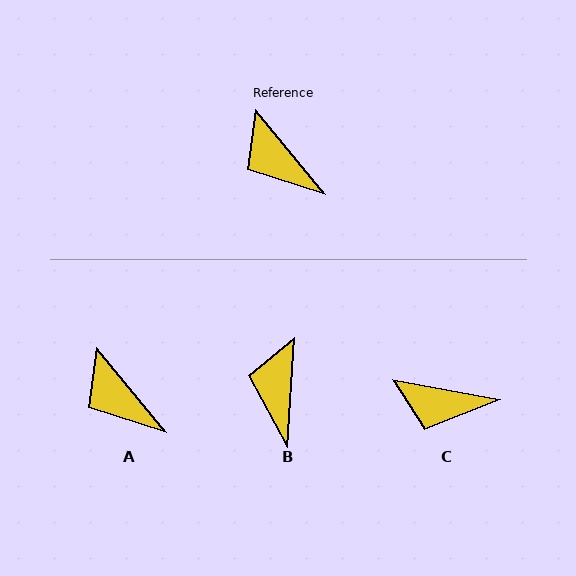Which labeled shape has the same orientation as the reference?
A.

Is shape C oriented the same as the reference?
No, it is off by about 40 degrees.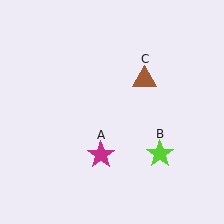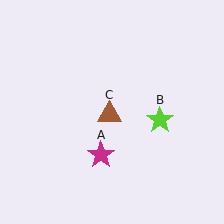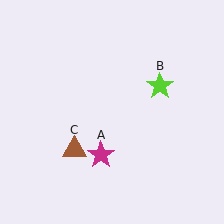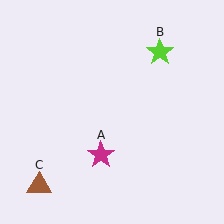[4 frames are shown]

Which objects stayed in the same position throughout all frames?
Magenta star (object A) remained stationary.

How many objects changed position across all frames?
2 objects changed position: lime star (object B), brown triangle (object C).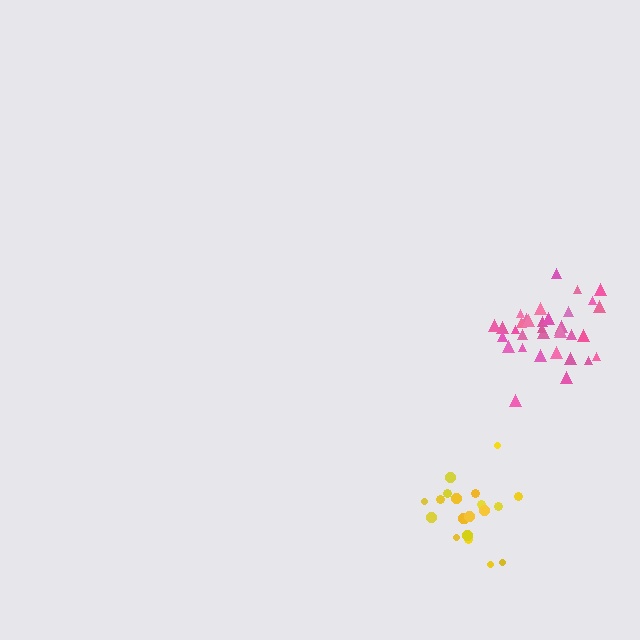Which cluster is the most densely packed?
Pink.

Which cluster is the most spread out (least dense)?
Yellow.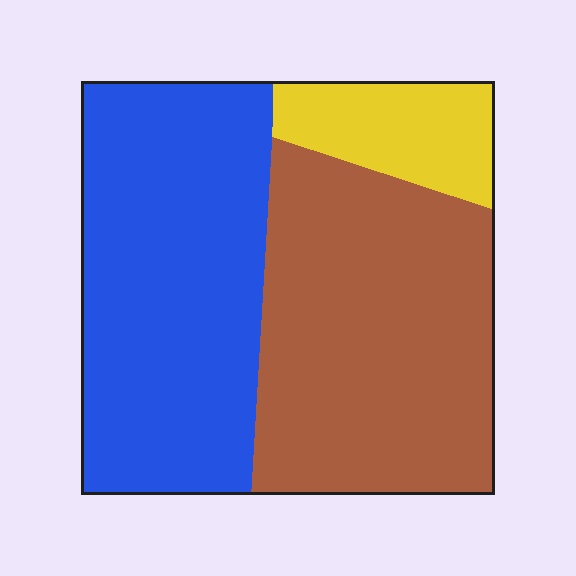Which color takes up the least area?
Yellow, at roughly 10%.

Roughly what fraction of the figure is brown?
Brown takes up between a quarter and a half of the figure.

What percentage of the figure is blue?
Blue covers 44% of the figure.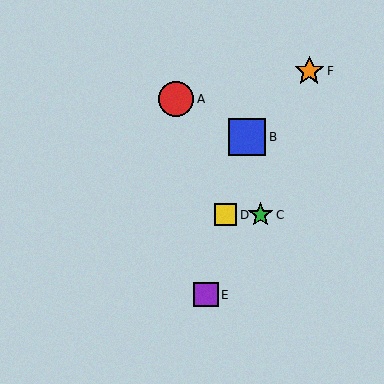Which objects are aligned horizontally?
Objects C, D are aligned horizontally.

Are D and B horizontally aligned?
No, D is at y≈215 and B is at y≈137.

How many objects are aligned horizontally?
2 objects (C, D) are aligned horizontally.